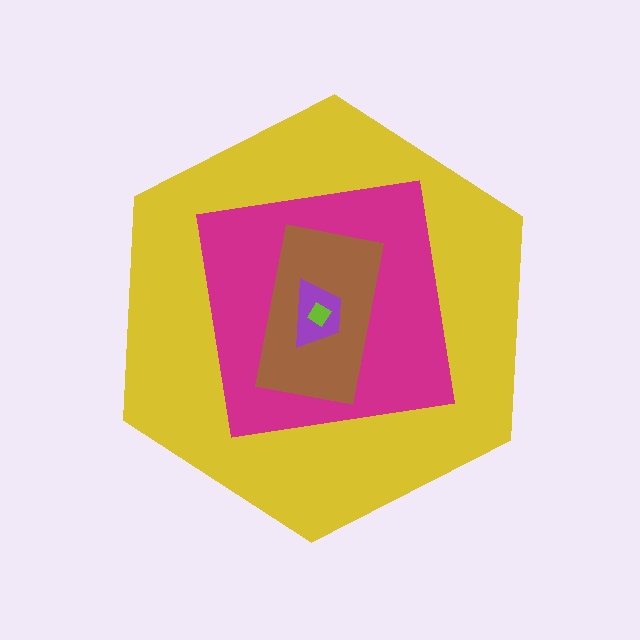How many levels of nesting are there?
5.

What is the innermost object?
The lime diamond.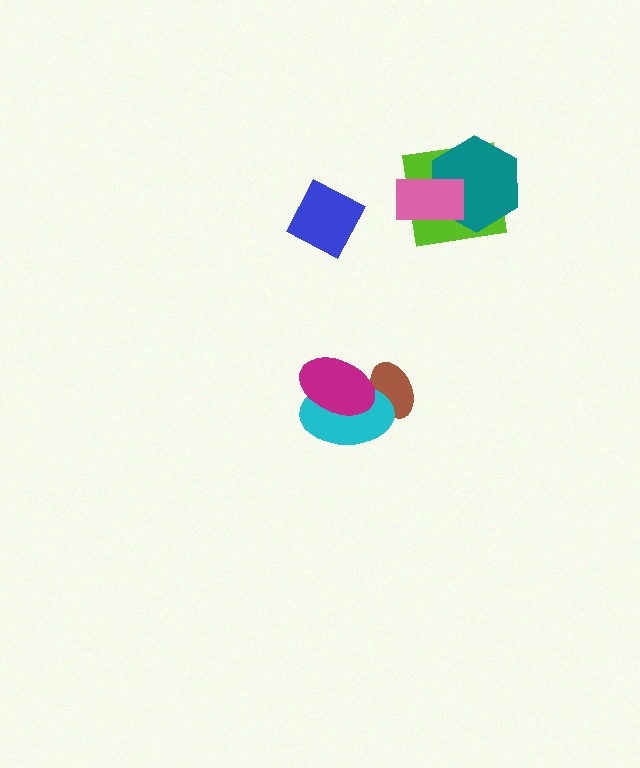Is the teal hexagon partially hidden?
Yes, it is partially covered by another shape.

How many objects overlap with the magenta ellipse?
2 objects overlap with the magenta ellipse.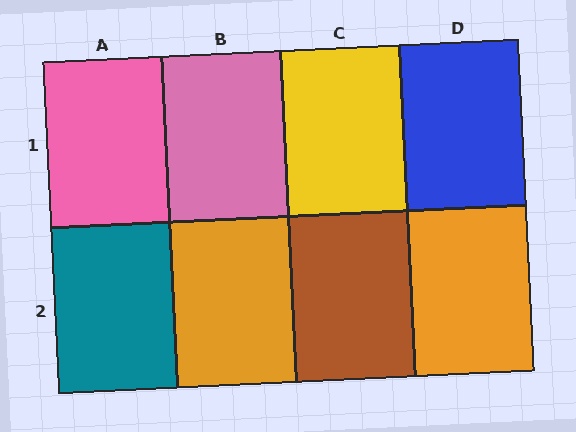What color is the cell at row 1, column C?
Yellow.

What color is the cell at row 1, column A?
Pink.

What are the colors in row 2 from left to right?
Teal, orange, brown, orange.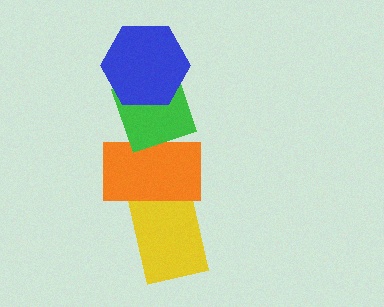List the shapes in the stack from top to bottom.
From top to bottom: the blue hexagon, the green diamond, the orange rectangle, the yellow rectangle.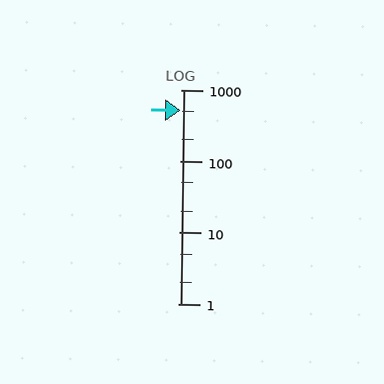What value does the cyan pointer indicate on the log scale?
The pointer indicates approximately 520.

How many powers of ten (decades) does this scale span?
The scale spans 3 decades, from 1 to 1000.